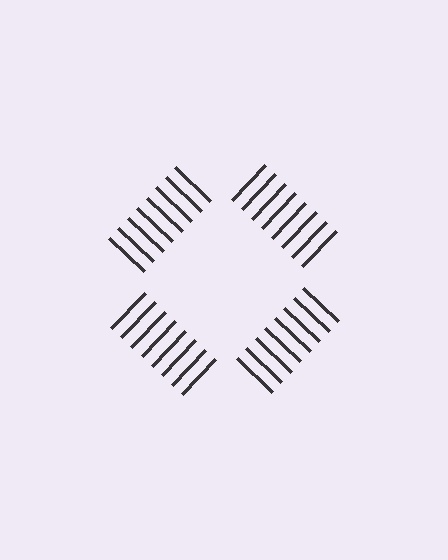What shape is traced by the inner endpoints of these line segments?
An illusory square — the line segments terminate on its edges but no continuous stroke is drawn.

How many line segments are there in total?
32 — 8 along each of the 4 edges.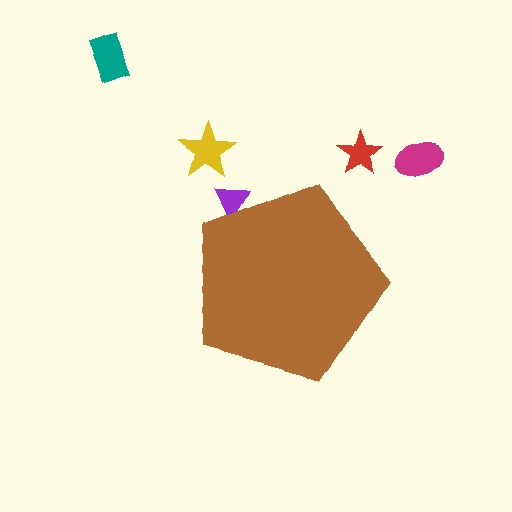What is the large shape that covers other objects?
A brown pentagon.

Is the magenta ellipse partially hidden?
No, the magenta ellipse is fully visible.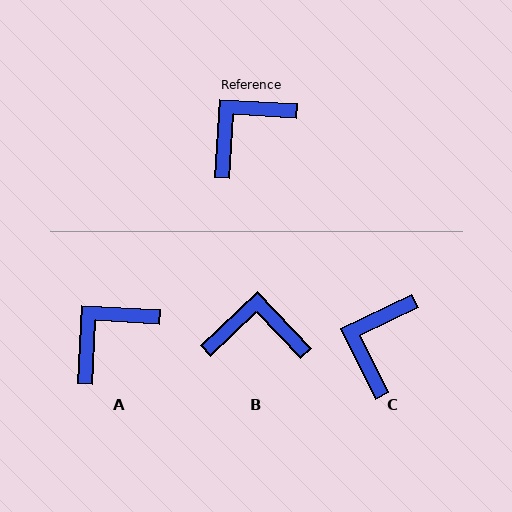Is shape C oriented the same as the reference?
No, it is off by about 29 degrees.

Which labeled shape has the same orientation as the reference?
A.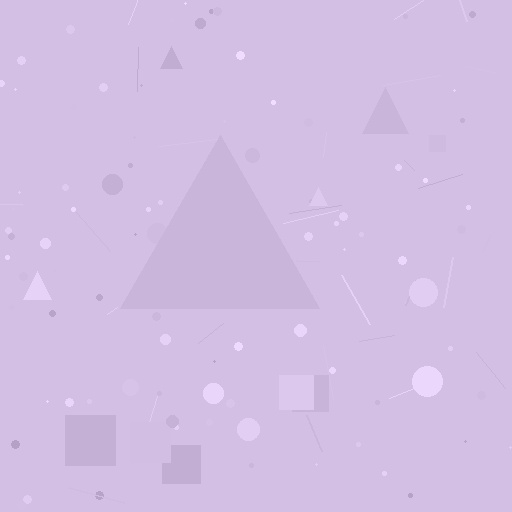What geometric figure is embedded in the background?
A triangle is embedded in the background.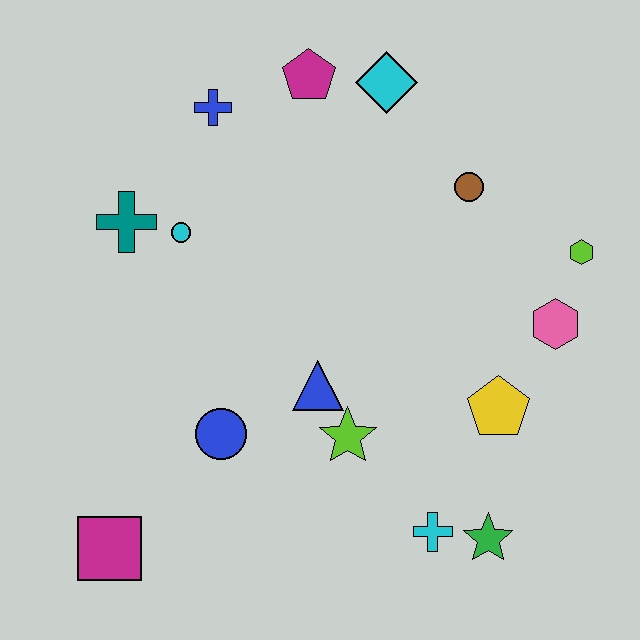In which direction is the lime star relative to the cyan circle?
The lime star is below the cyan circle.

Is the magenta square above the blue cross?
No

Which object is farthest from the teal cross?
The green star is farthest from the teal cross.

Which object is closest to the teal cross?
The cyan circle is closest to the teal cross.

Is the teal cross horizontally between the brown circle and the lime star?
No